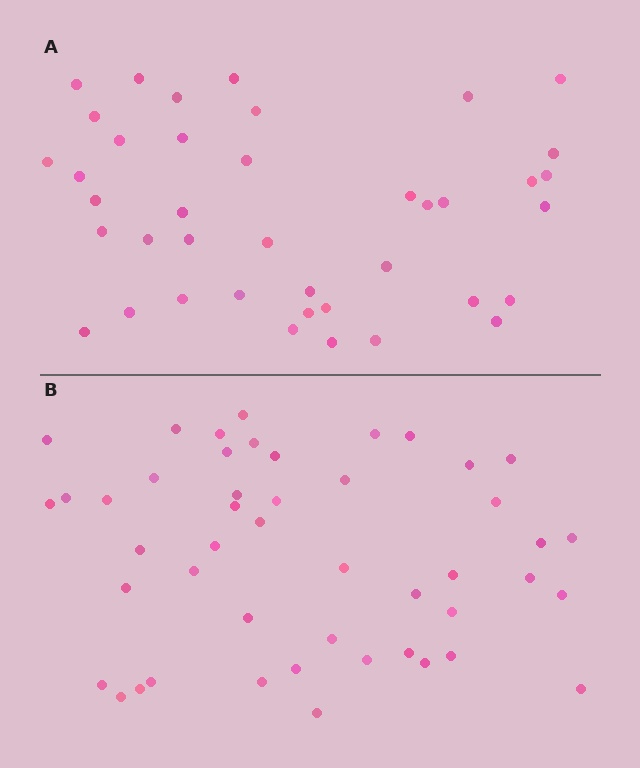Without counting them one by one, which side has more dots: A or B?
Region B (the bottom region) has more dots.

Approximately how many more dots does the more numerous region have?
Region B has roughly 8 or so more dots than region A.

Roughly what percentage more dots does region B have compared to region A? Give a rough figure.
About 20% more.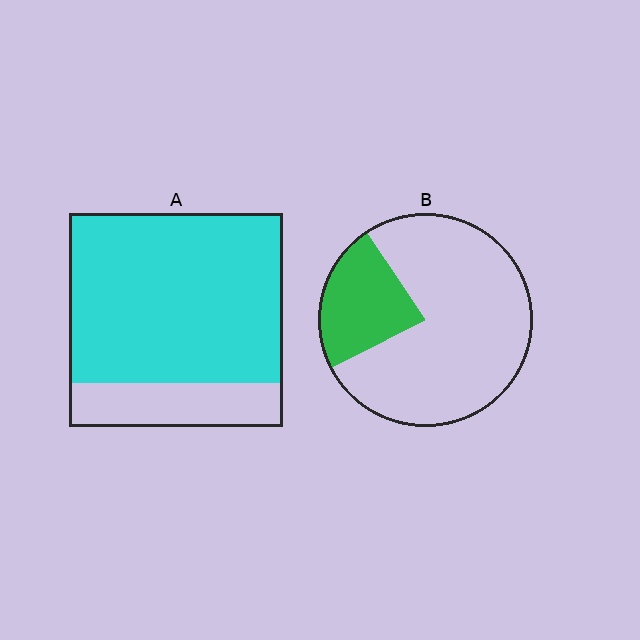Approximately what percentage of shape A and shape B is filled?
A is approximately 80% and B is approximately 25%.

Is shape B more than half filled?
No.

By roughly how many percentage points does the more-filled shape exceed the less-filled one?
By roughly 55 percentage points (A over B).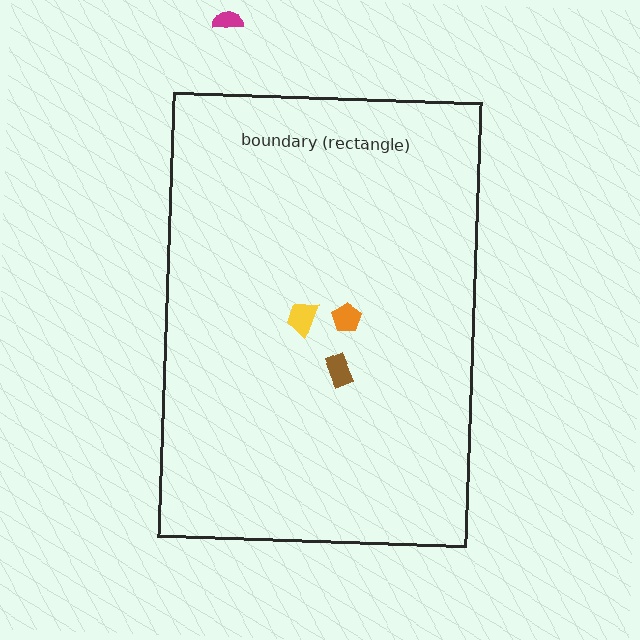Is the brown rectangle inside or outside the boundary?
Inside.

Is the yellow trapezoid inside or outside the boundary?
Inside.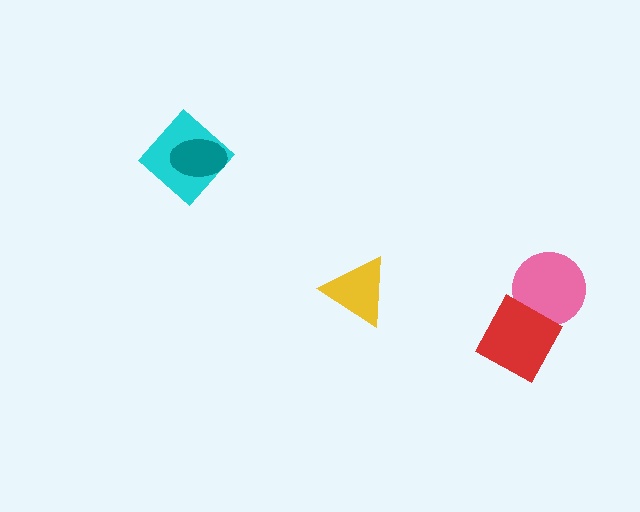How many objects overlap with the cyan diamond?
1 object overlaps with the cyan diamond.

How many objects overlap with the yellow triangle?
0 objects overlap with the yellow triangle.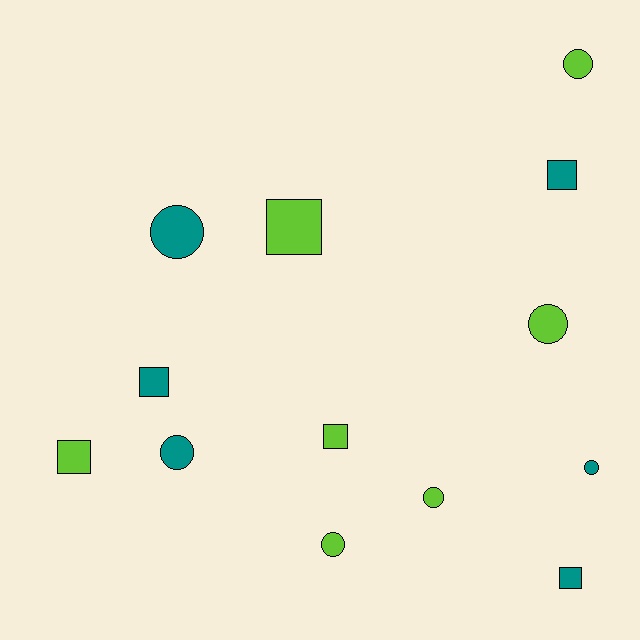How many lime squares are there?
There are 3 lime squares.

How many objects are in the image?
There are 13 objects.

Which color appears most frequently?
Lime, with 7 objects.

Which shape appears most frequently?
Circle, with 7 objects.